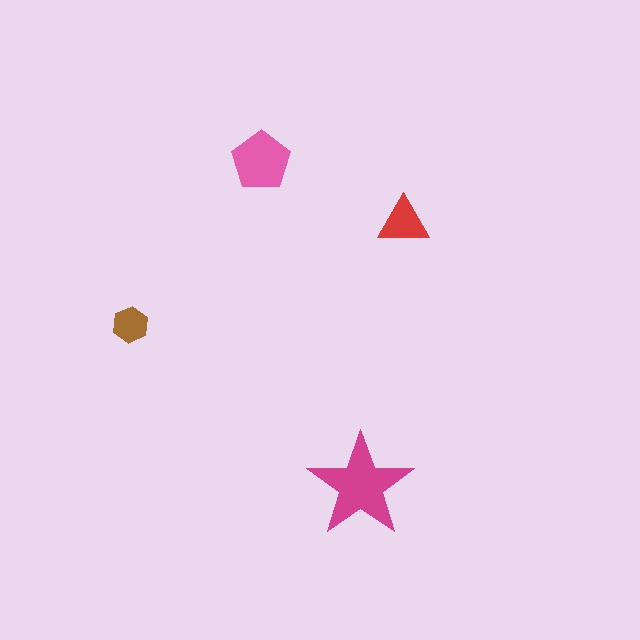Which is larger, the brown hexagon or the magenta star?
The magenta star.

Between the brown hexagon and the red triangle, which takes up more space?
The red triangle.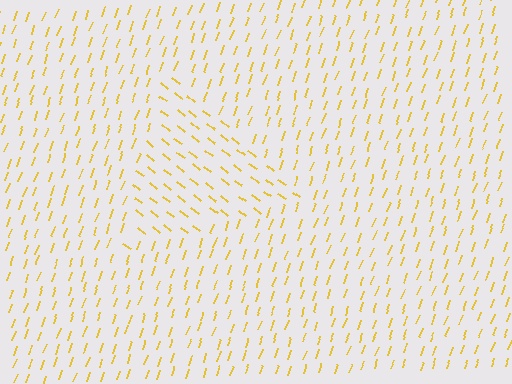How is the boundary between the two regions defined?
The boundary is defined purely by a change in line orientation (approximately 72 degrees difference). All lines are the same color and thickness.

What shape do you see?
I see a triangle.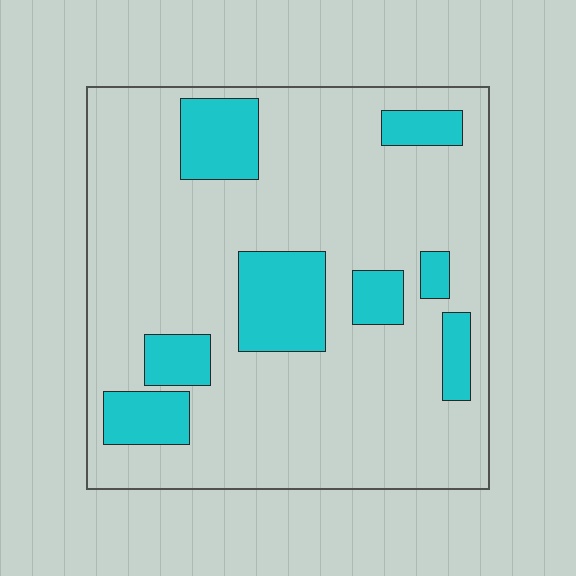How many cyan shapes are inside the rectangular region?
8.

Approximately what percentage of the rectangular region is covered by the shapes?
Approximately 20%.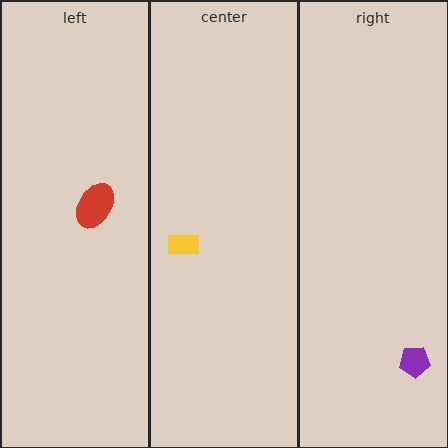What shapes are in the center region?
The yellow rectangle.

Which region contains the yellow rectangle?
The center region.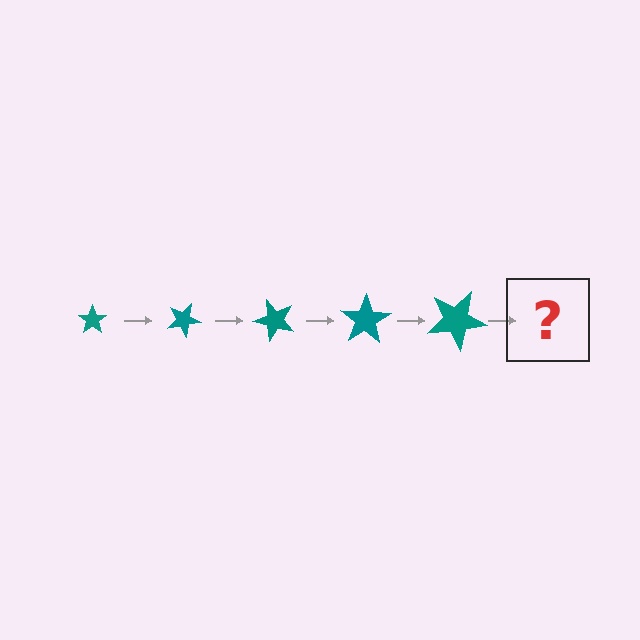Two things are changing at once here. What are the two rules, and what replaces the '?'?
The two rules are that the star grows larger each step and it rotates 25 degrees each step. The '?' should be a star, larger than the previous one and rotated 125 degrees from the start.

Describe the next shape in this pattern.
It should be a star, larger than the previous one and rotated 125 degrees from the start.